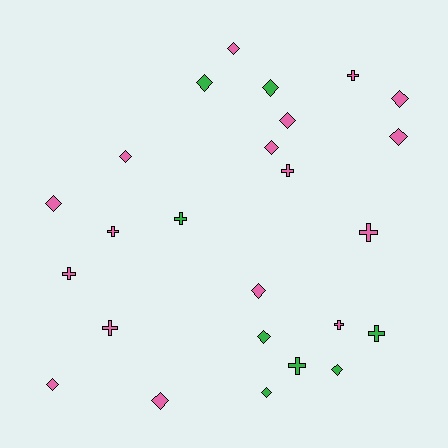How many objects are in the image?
There are 25 objects.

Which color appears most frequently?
Pink, with 17 objects.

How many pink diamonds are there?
There are 10 pink diamonds.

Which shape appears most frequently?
Diamond, with 15 objects.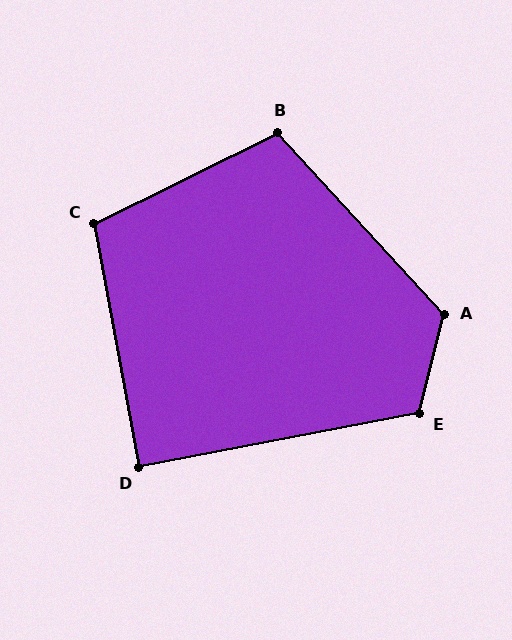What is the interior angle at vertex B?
Approximately 106 degrees (obtuse).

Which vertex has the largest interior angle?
A, at approximately 123 degrees.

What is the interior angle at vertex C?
Approximately 106 degrees (obtuse).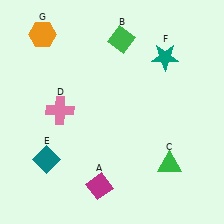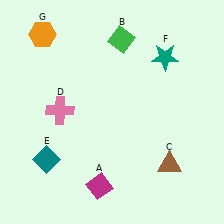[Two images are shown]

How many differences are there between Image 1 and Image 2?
There is 1 difference between the two images.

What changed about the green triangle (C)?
In Image 1, C is green. In Image 2, it changed to brown.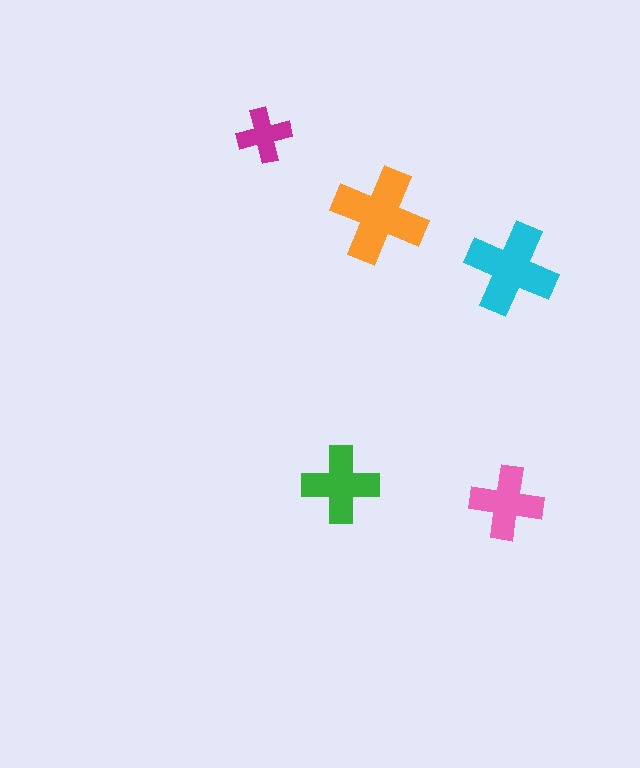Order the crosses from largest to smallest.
the orange one, the cyan one, the green one, the pink one, the magenta one.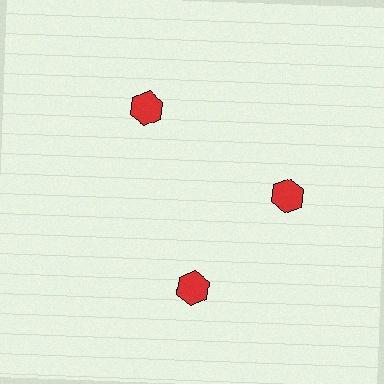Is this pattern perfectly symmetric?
No. The 3 red hexagons are arranged in a ring, but one element near the 7 o'clock position is rotated out of alignment along the ring, breaking the 3-fold rotational symmetry.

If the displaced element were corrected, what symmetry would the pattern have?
It would have 3-fold rotational symmetry — the pattern would map onto itself every 120 degrees.